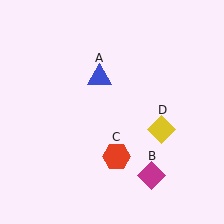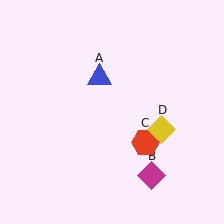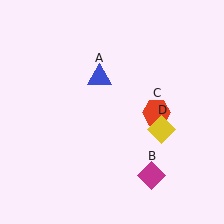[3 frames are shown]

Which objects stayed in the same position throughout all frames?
Blue triangle (object A) and magenta diamond (object B) and yellow diamond (object D) remained stationary.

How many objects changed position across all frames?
1 object changed position: red hexagon (object C).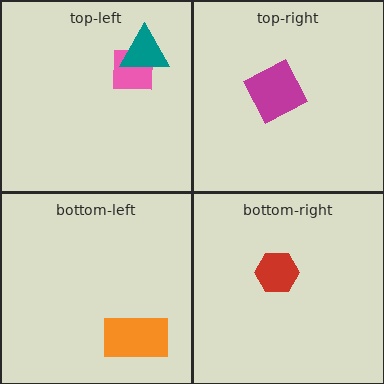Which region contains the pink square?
The top-left region.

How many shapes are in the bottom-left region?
1.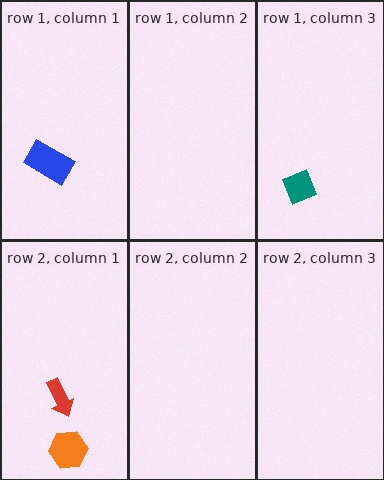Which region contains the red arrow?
The row 2, column 1 region.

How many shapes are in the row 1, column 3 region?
1.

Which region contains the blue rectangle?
The row 1, column 1 region.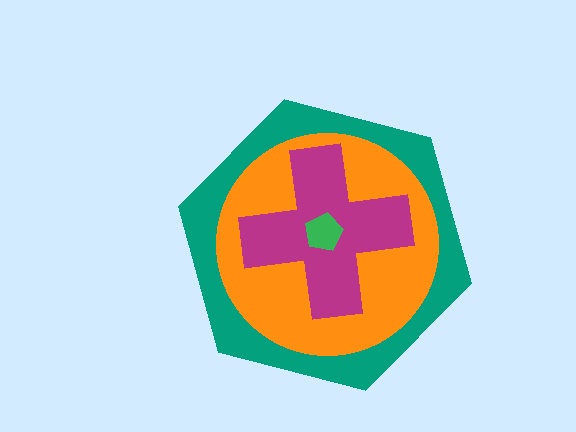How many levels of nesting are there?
4.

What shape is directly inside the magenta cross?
The green pentagon.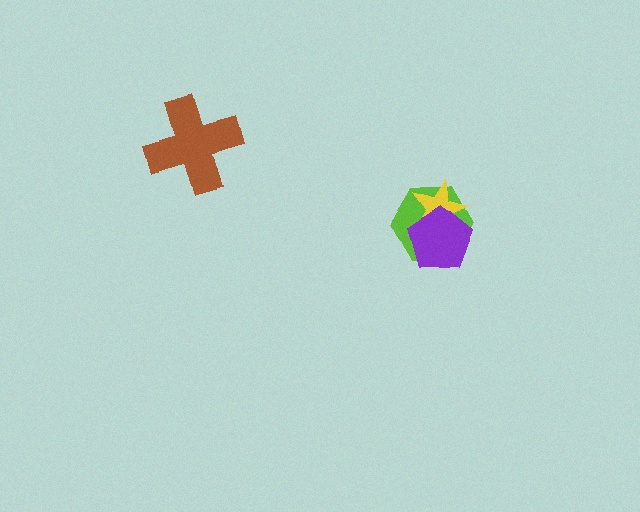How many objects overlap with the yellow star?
2 objects overlap with the yellow star.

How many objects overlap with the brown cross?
0 objects overlap with the brown cross.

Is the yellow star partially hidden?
Yes, it is partially covered by another shape.